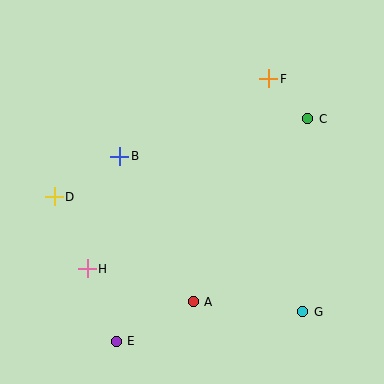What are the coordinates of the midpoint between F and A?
The midpoint between F and A is at (231, 190).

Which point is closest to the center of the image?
Point B at (120, 156) is closest to the center.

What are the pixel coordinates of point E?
Point E is at (116, 341).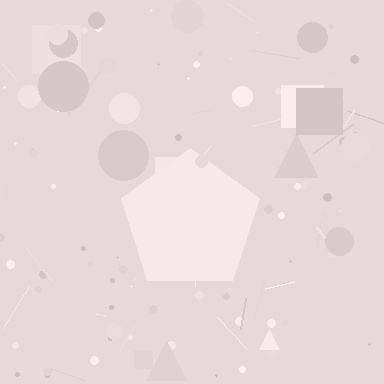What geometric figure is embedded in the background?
A pentagon is embedded in the background.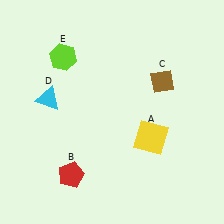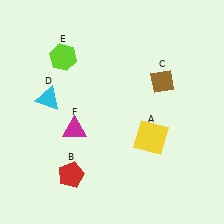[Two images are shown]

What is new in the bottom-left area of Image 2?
A magenta triangle (F) was added in the bottom-left area of Image 2.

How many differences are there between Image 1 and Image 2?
There is 1 difference between the two images.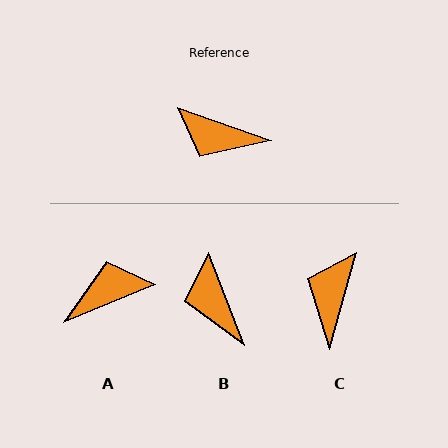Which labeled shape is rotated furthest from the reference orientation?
A, about 138 degrees away.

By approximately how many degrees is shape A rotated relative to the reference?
Approximately 138 degrees clockwise.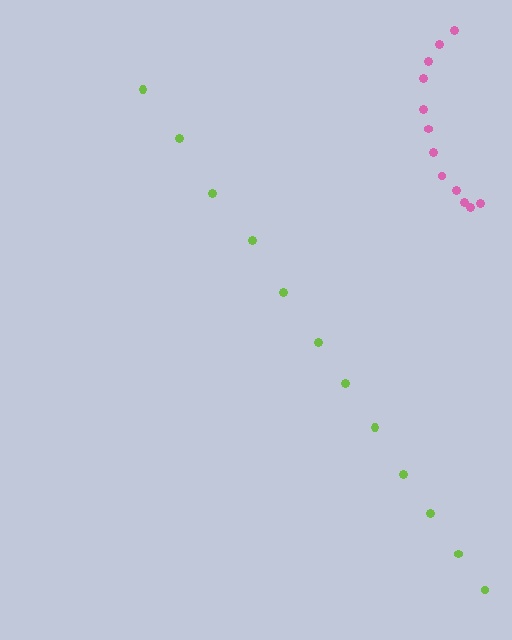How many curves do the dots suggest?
There are 2 distinct paths.